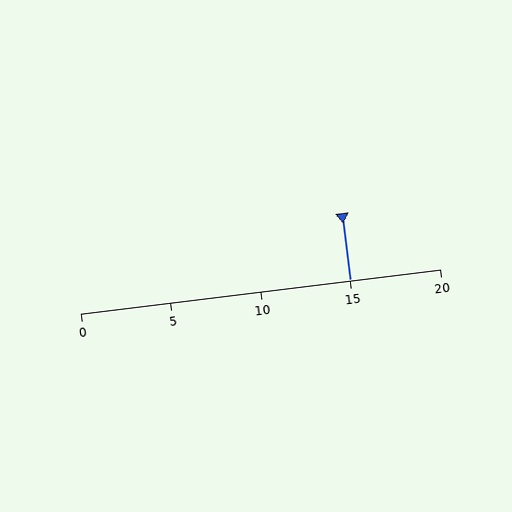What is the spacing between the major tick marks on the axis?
The major ticks are spaced 5 apart.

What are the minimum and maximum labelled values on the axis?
The axis runs from 0 to 20.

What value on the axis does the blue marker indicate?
The marker indicates approximately 15.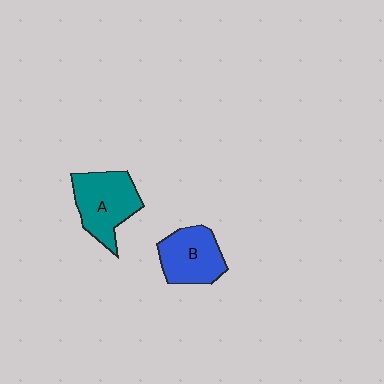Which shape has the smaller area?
Shape B (blue).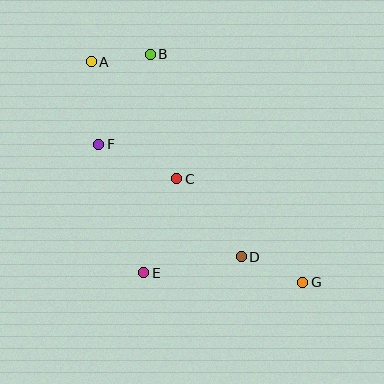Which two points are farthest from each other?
Points A and G are farthest from each other.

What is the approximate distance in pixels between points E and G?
The distance between E and G is approximately 160 pixels.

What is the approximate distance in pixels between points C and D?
The distance between C and D is approximately 101 pixels.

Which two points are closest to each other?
Points A and B are closest to each other.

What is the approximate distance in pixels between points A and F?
The distance between A and F is approximately 83 pixels.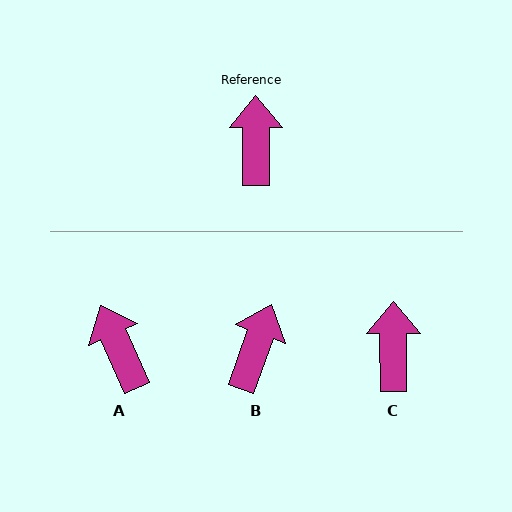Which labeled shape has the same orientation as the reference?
C.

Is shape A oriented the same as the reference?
No, it is off by about 24 degrees.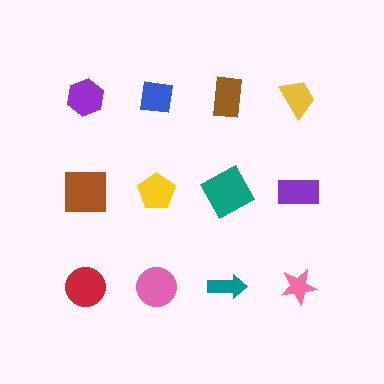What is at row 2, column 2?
A yellow pentagon.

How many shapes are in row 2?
4 shapes.